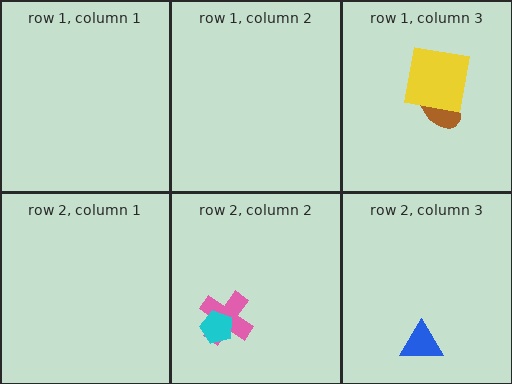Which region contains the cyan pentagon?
The row 2, column 2 region.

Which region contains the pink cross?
The row 2, column 2 region.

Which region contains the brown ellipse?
The row 1, column 3 region.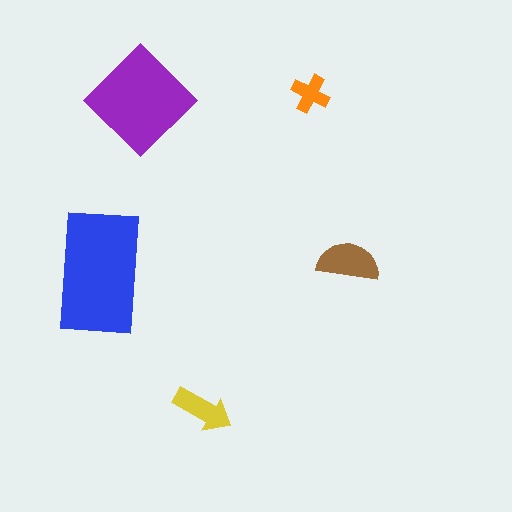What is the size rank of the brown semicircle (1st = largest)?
3rd.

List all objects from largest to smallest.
The blue rectangle, the purple diamond, the brown semicircle, the yellow arrow, the orange cross.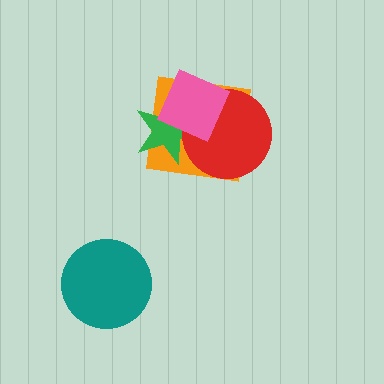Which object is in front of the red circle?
The pink diamond is in front of the red circle.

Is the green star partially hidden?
Yes, it is partially covered by another shape.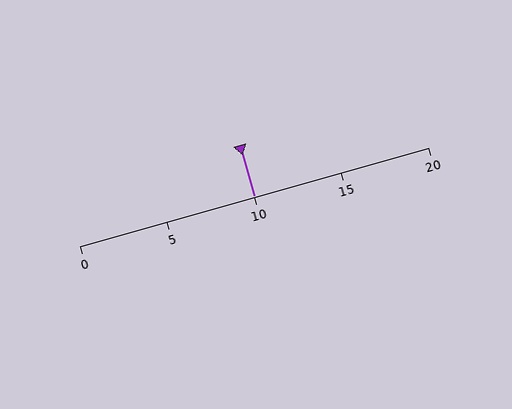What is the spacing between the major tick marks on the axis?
The major ticks are spaced 5 apart.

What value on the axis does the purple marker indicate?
The marker indicates approximately 10.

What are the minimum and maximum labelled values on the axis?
The axis runs from 0 to 20.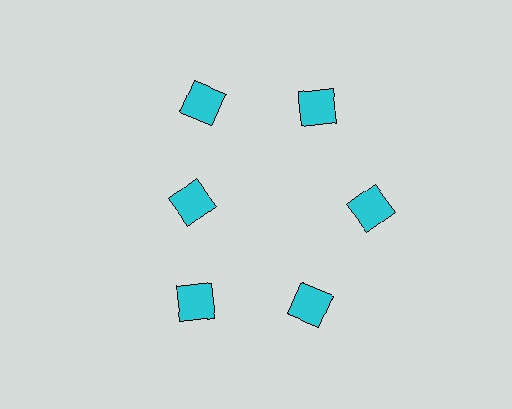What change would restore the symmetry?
The symmetry would be restored by moving it outward, back onto the ring so that all 6 diamonds sit at equal angles and equal distance from the center.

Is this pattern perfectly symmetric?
No. The 6 cyan diamonds are arranged in a ring, but one element near the 9 o'clock position is pulled inward toward the center, breaking the 6-fold rotational symmetry.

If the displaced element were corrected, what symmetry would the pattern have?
It would have 6-fold rotational symmetry — the pattern would map onto itself every 60 degrees.